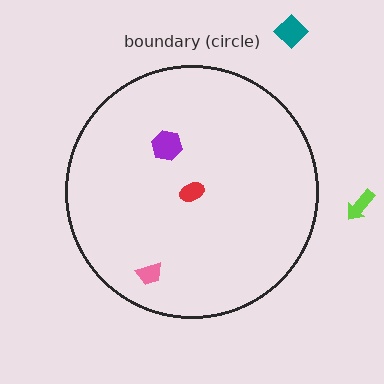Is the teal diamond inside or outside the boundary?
Outside.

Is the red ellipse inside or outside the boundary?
Inside.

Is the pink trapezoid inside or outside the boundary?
Inside.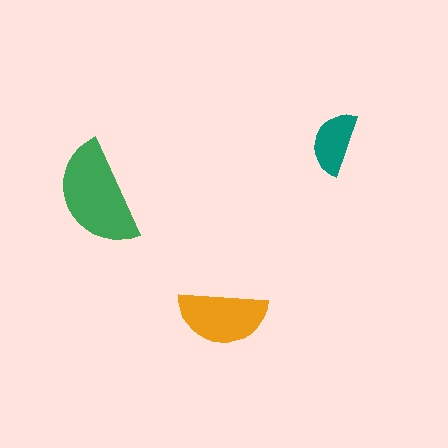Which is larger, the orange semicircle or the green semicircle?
The green one.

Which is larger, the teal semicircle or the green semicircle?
The green one.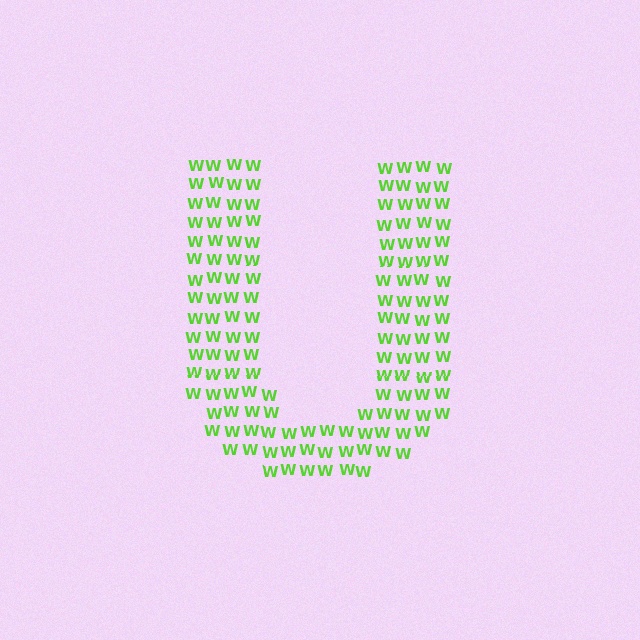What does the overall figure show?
The overall figure shows the letter U.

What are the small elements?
The small elements are letter W's.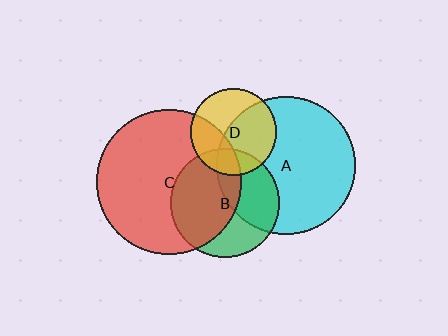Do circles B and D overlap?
Yes.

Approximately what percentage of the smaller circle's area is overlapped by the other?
Approximately 20%.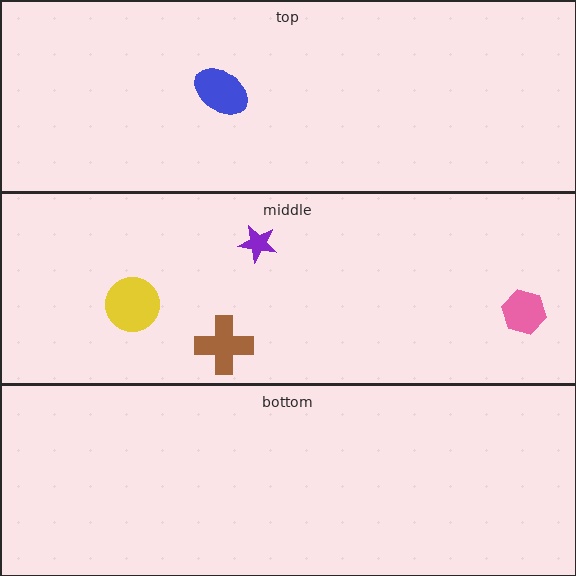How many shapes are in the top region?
1.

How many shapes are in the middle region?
4.